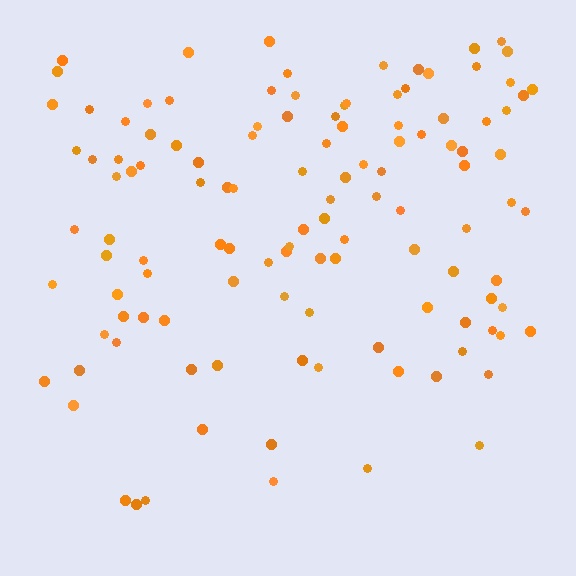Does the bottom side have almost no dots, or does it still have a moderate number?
Still a moderate number, just noticeably fewer than the top.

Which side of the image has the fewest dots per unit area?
The bottom.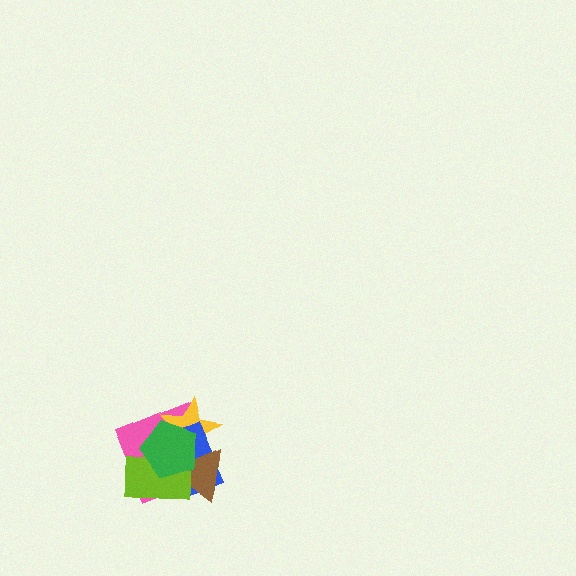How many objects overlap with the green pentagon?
5 objects overlap with the green pentagon.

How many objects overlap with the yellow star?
5 objects overlap with the yellow star.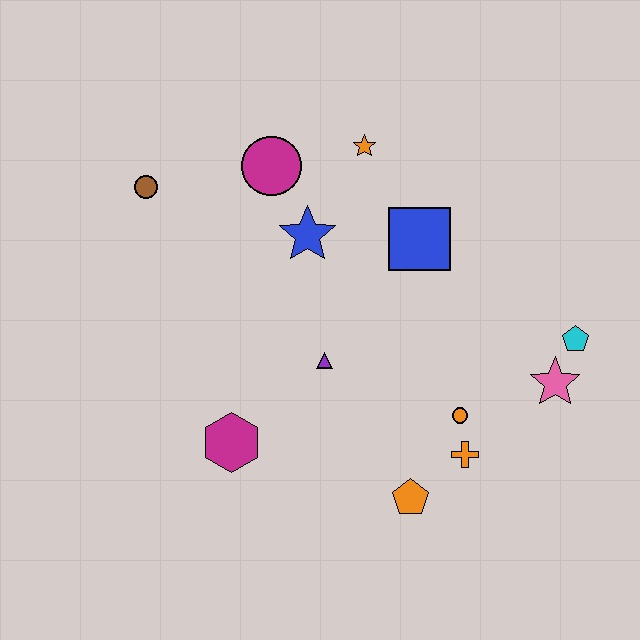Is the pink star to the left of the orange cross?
No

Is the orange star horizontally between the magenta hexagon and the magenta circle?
No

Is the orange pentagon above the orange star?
No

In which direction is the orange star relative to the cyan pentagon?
The orange star is to the left of the cyan pentagon.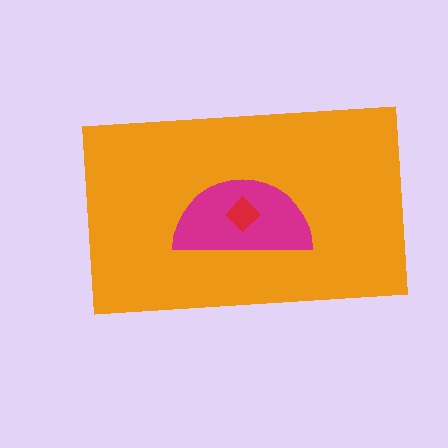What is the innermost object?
The red diamond.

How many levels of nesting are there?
3.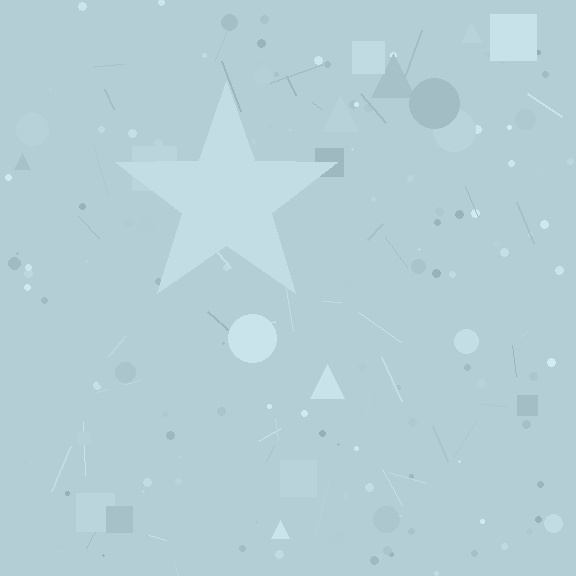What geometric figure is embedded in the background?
A star is embedded in the background.